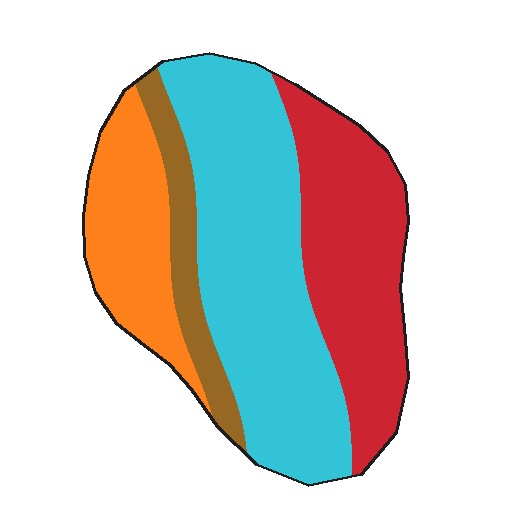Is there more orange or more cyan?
Cyan.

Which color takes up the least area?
Brown, at roughly 10%.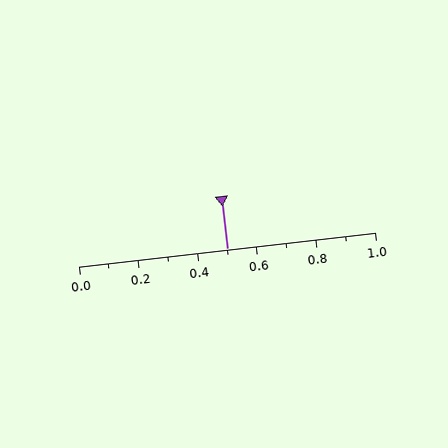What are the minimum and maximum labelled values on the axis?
The axis runs from 0.0 to 1.0.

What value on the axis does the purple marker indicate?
The marker indicates approximately 0.5.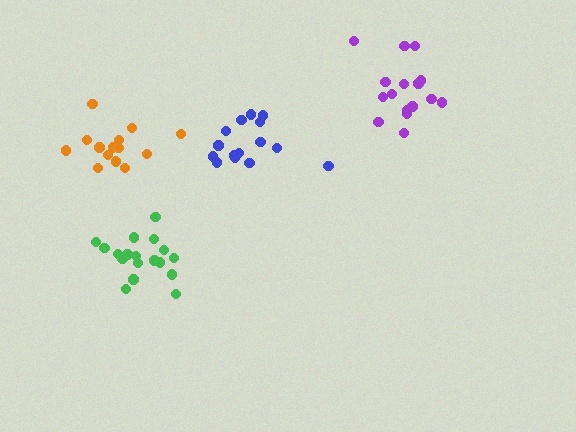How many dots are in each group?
Group 1: 18 dots, Group 2: 16 dots, Group 3: 15 dots, Group 4: 14 dots (63 total).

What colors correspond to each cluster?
The clusters are colored: green, purple, blue, orange.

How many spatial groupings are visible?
There are 4 spatial groupings.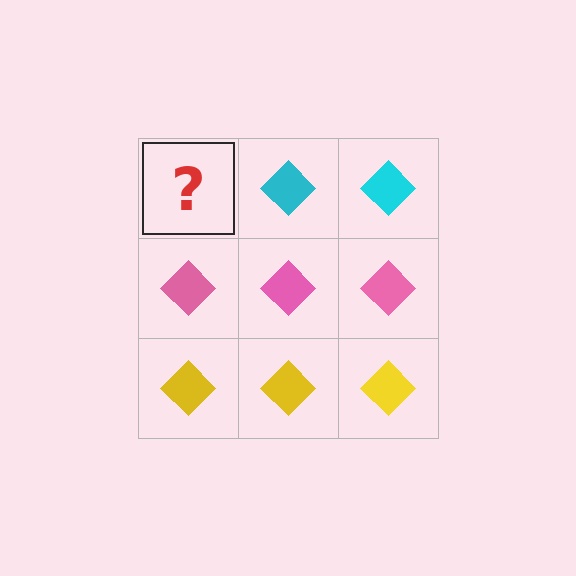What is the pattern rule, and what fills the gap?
The rule is that each row has a consistent color. The gap should be filled with a cyan diamond.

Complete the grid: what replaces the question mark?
The question mark should be replaced with a cyan diamond.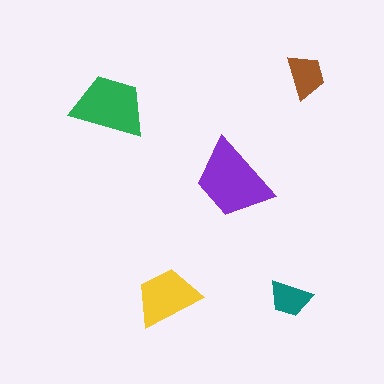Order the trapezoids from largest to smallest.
the purple one, the green one, the yellow one, the brown one, the teal one.